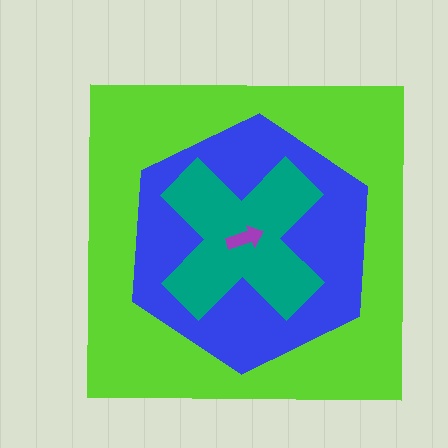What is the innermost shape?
The purple arrow.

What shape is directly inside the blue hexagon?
The teal cross.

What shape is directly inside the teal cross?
The purple arrow.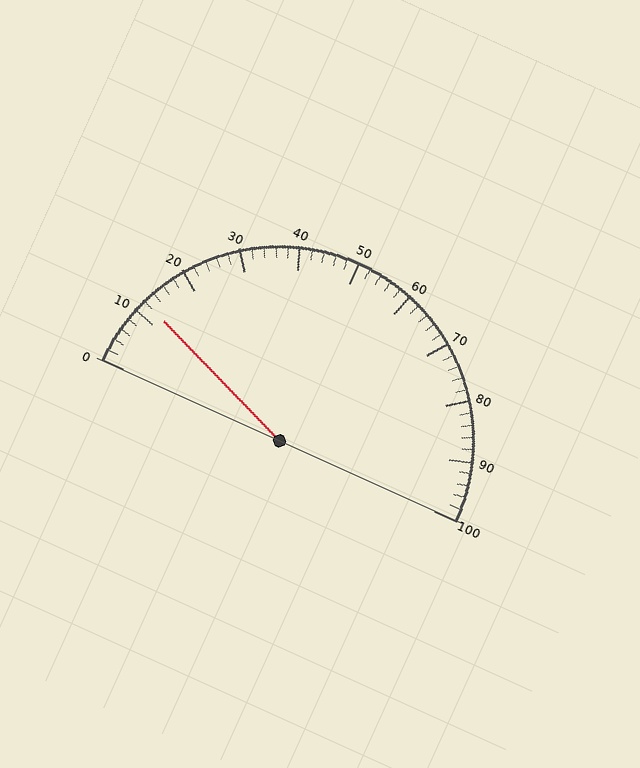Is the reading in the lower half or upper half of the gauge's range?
The reading is in the lower half of the range (0 to 100).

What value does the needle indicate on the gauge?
The needle indicates approximately 12.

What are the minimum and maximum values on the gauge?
The gauge ranges from 0 to 100.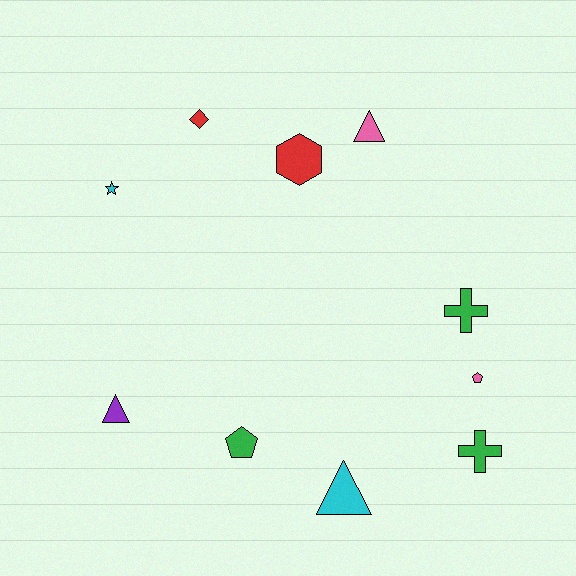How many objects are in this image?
There are 10 objects.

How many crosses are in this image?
There are 2 crosses.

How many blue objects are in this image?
There are no blue objects.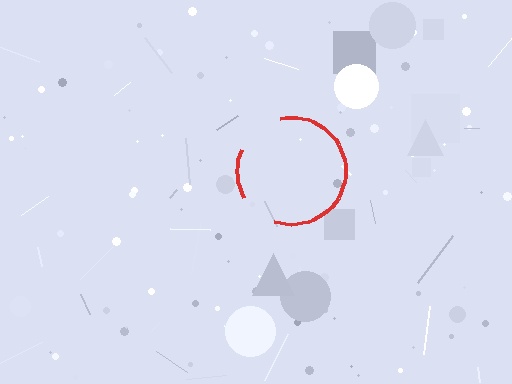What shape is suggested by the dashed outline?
The dashed outline suggests a circle.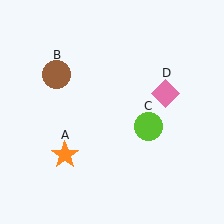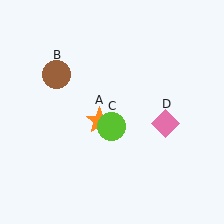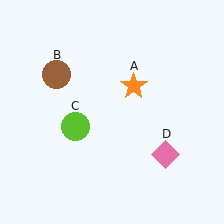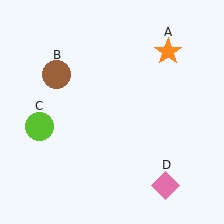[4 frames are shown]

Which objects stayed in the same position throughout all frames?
Brown circle (object B) remained stationary.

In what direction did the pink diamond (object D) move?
The pink diamond (object D) moved down.